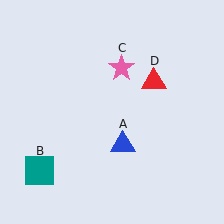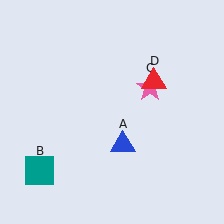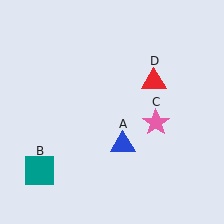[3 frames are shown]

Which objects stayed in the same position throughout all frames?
Blue triangle (object A) and teal square (object B) and red triangle (object D) remained stationary.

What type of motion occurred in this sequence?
The pink star (object C) rotated clockwise around the center of the scene.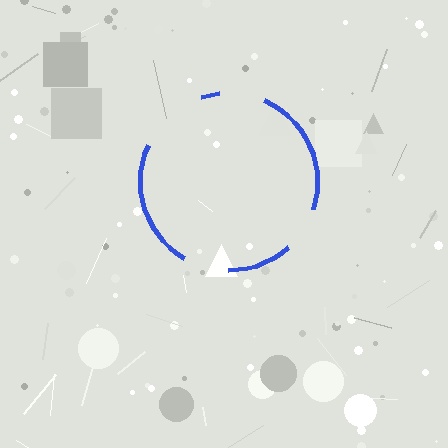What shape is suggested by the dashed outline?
The dashed outline suggests a circle.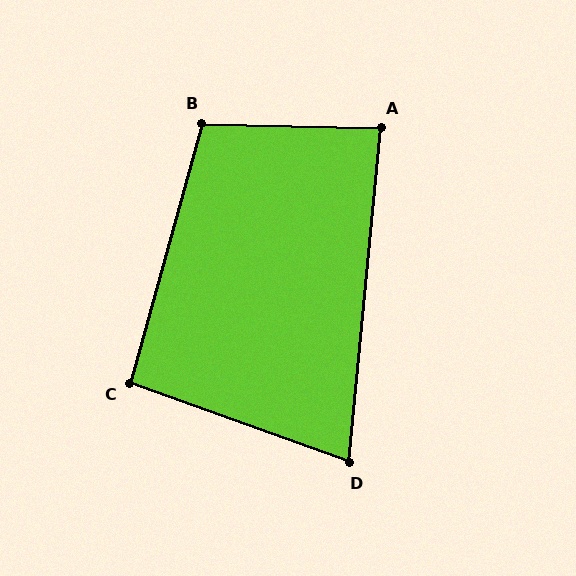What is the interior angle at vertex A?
Approximately 86 degrees (approximately right).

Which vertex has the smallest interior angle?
D, at approximately 76 degrees.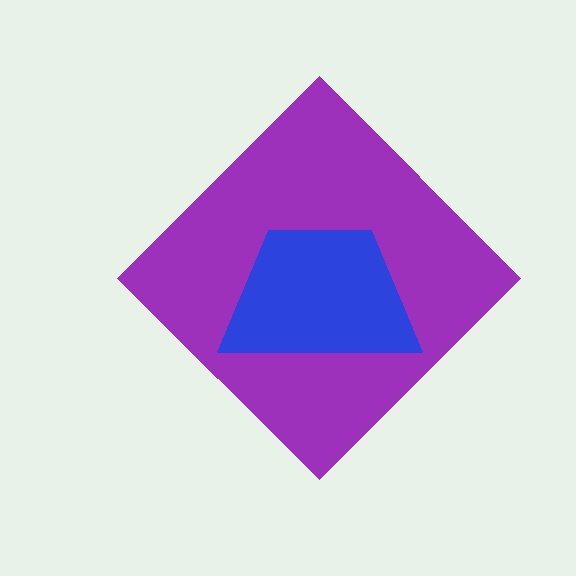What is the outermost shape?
The purple diamond.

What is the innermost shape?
The blue trapezoid.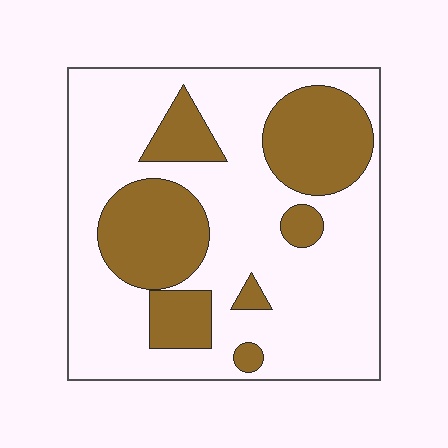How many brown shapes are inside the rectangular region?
7.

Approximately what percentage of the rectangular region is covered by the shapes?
Approximately 30%.